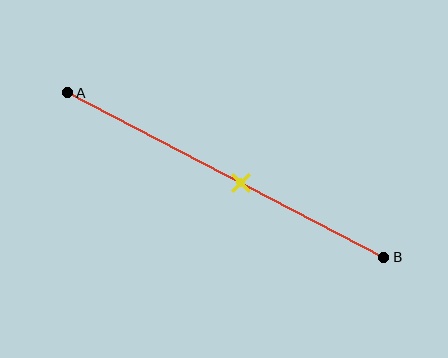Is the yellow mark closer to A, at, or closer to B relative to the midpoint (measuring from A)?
The yellow mark is closer to point B than the midpoint of segment AB.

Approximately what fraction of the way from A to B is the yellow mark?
The yellow mark is approximately 55% of the way from A to B.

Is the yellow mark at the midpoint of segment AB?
No, the mark is at about 55% from A, not at the 50% midpoint.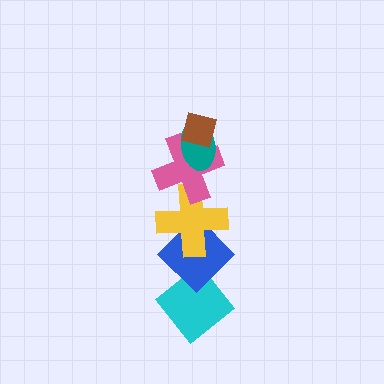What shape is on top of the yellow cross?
The pink cross is on top of the yellow cross.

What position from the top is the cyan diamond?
The cyan diamond is 6th from the top.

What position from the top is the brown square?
The brown square is 1st from the top.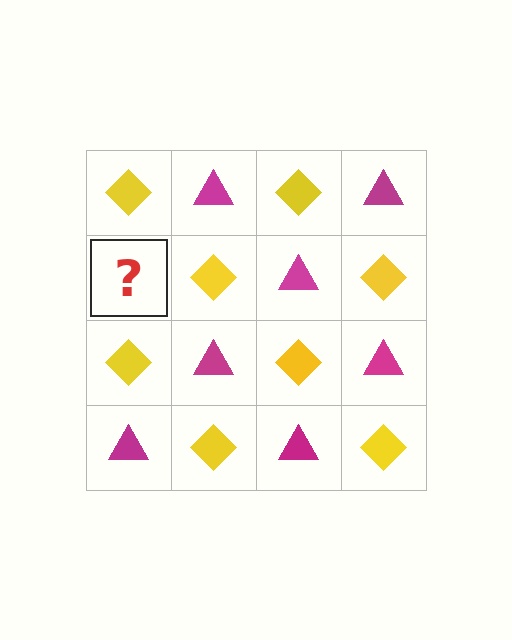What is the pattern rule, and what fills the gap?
The rule is that it alternates yellow diamond and magenta triangle in a checkerboard pattern. The gap should be filled with a magenta triangle.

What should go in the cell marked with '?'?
The missing cell should contain a magenta triangle.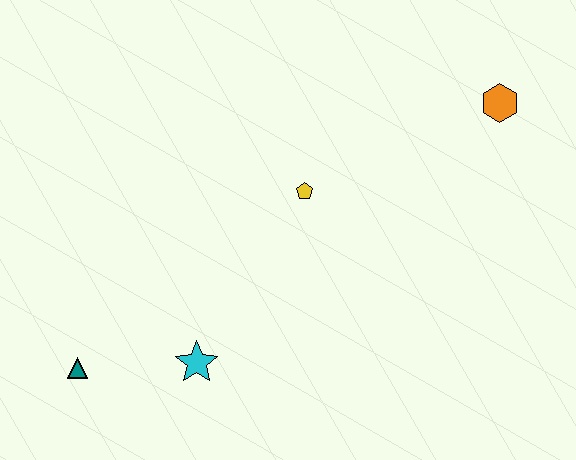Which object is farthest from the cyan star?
The orange hexagon is farthest from the cyan star.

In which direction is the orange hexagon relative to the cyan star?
The orange hexagon is to the right of the cyan star.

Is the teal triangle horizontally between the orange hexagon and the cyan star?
No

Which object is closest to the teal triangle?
The cyan star is closest to the teal triangle.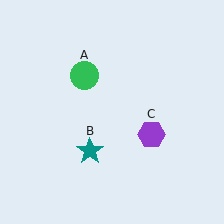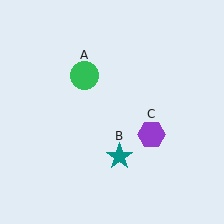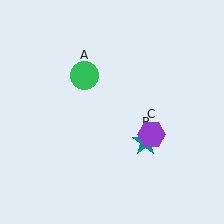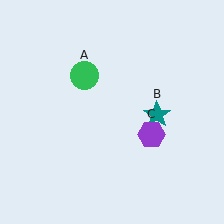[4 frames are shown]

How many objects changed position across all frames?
1 object changed position: teal star (object B).